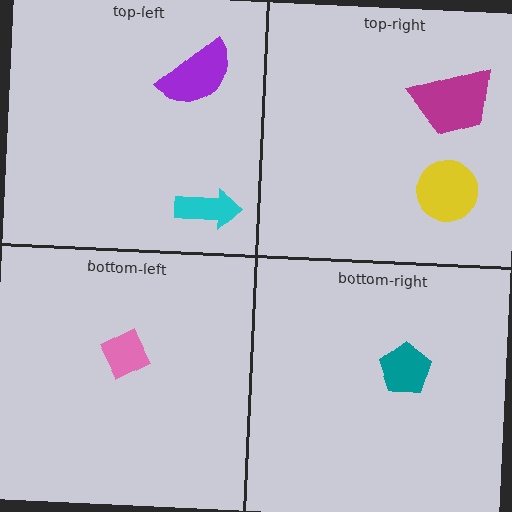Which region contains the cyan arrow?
The top-left region.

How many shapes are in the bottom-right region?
1.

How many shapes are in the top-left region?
2.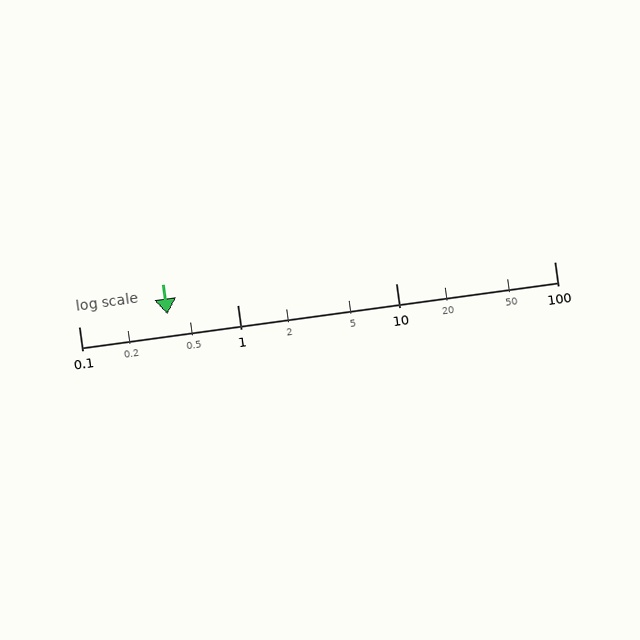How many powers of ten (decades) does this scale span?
The scale spans 3 decades, from 0.1 to 100.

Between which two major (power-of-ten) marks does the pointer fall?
The pointer is between 0.1 and 1.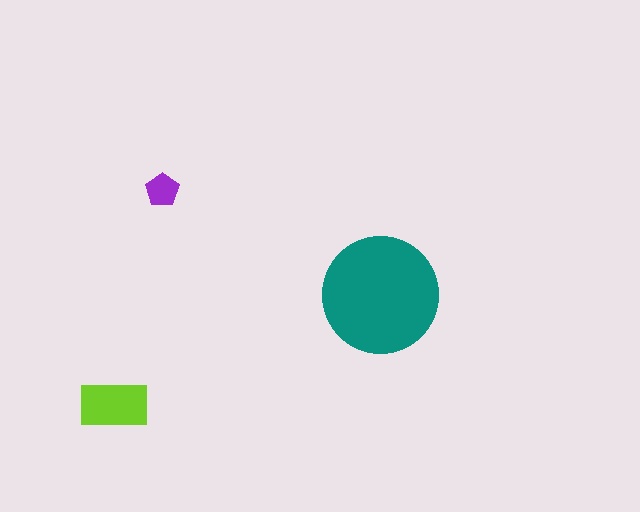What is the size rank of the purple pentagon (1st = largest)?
3rd.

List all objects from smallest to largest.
The purple pentagon, the lime rectangle, the teal circle.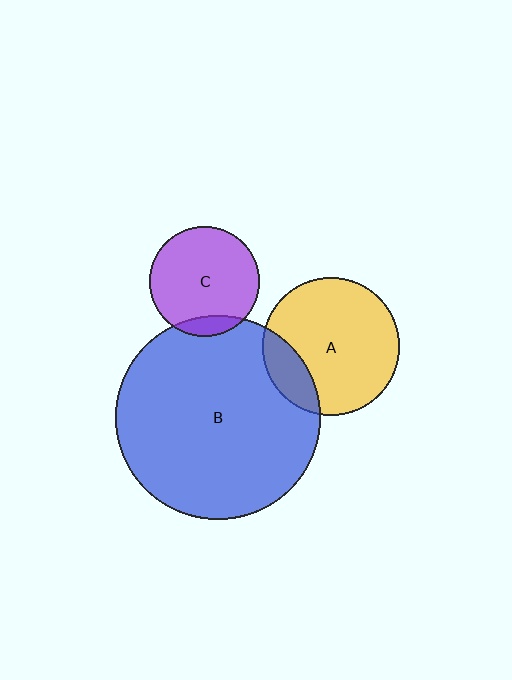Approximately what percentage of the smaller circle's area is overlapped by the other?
Approximately 10%.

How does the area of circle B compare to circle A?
Approximately 2.2 times.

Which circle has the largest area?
Circle B (blue).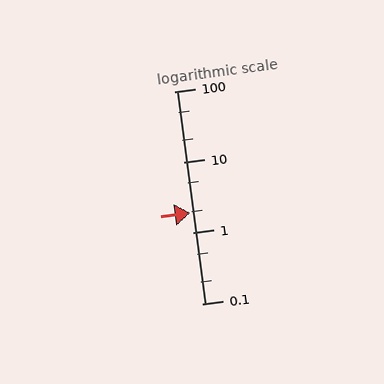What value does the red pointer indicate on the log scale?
The pointer indicates approximately 1.9.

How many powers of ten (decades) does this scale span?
The scale spans 3 decades, from 0.1 to 100.